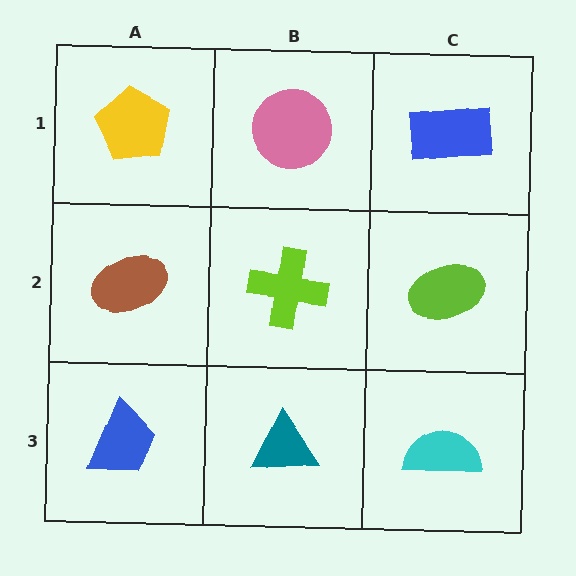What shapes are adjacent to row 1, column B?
A lime cross (row 2, column B), a yellow pentagon (row 1, column A), a blue rectangle (row 1, column C).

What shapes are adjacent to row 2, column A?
A yellow pentagon (row 1, column A), a blue trapezoid (row 3, column A), a lime cross (row 2, column B).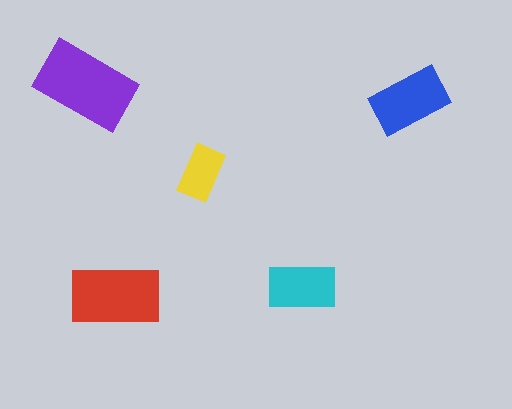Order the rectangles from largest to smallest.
the purple one, the red one, the blue one, the cyan one, the yellow one.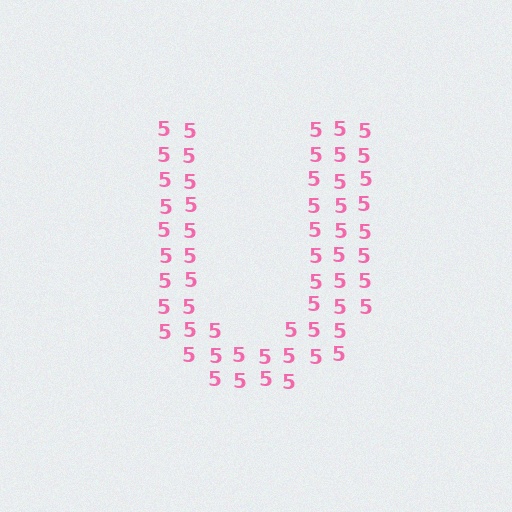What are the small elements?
The small elements are digit 5's.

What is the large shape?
The large shape is the letter U.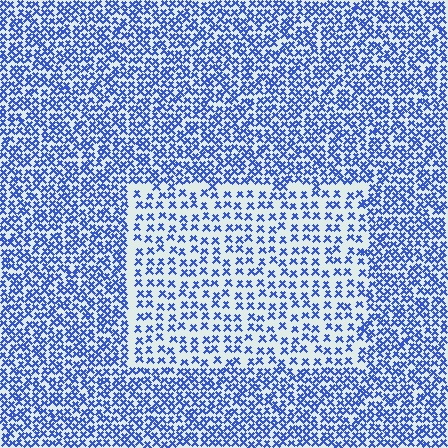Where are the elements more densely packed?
The elements are more densely packed outside the rectangle boundary.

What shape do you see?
I see a rectangle.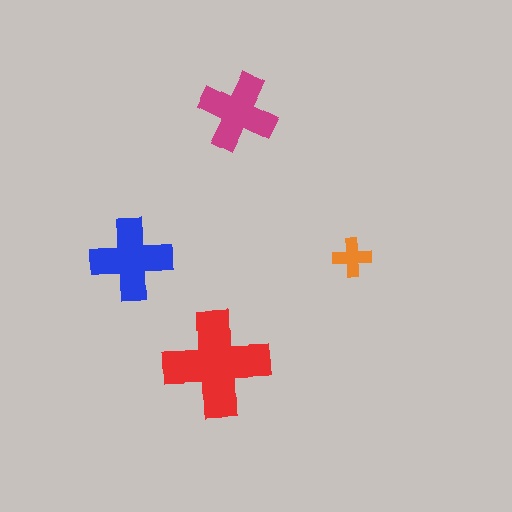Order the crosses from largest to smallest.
the red one, the blue one, the magenta one, the orange one.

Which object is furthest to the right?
The orange cross is rightmost.